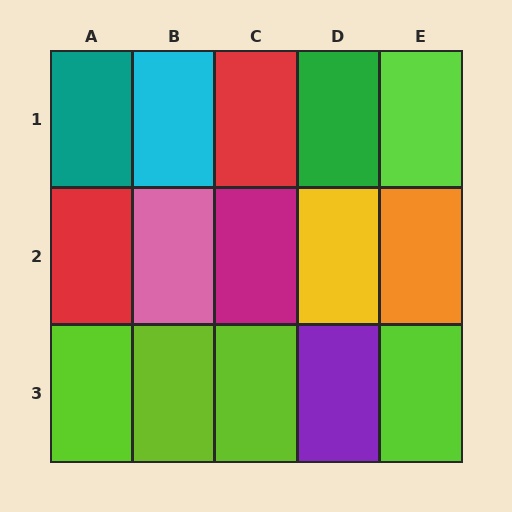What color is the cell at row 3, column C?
Lime.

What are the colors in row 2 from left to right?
Red, pink, magenta, yellow, orange.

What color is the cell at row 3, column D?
Purple.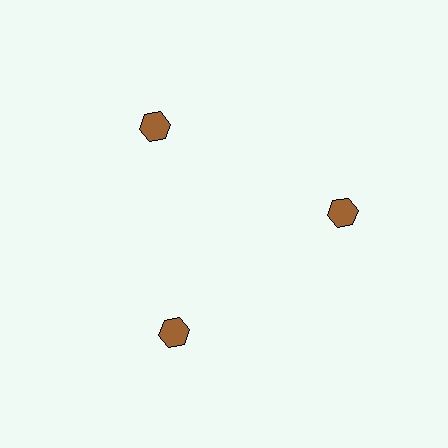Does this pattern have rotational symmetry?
Yes, this pattern has 3-fold rotational symmetry. It looks the same after rotating 120 degrees around the center.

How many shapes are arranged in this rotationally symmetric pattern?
There are 3 shapes, arranged in 3 groups of 1.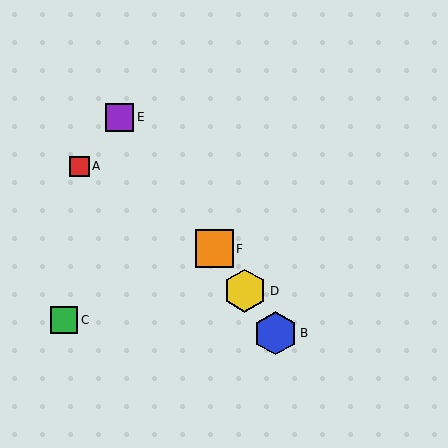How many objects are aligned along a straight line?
4 objects (B, D, E, F) are aligned along a straight line.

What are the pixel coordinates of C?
Object C is at (64, 320).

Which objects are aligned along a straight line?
Objects B, D, E, F are aligned along a straight line.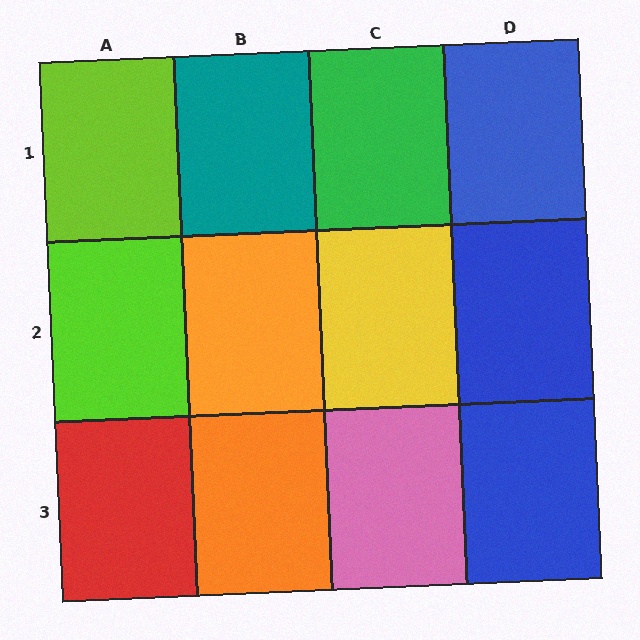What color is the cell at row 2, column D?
Blue.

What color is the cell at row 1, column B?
Teal.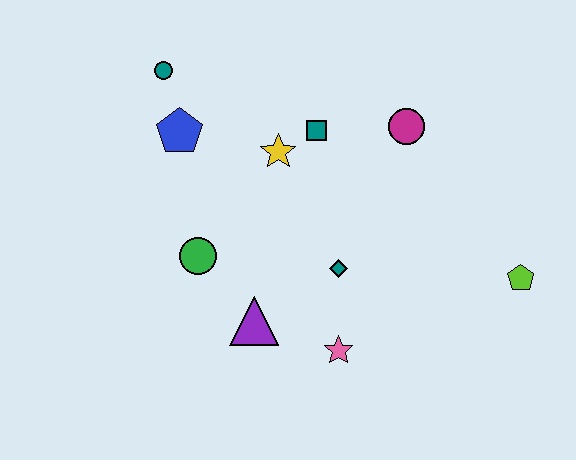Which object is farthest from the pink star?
The teal circle is farthest from the pink star.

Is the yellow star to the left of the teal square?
Yes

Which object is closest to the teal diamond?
The pink star is closest to the teal diamond.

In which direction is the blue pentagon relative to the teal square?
The blue pentagon is to the left of the teal square.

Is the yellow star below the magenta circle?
Yes